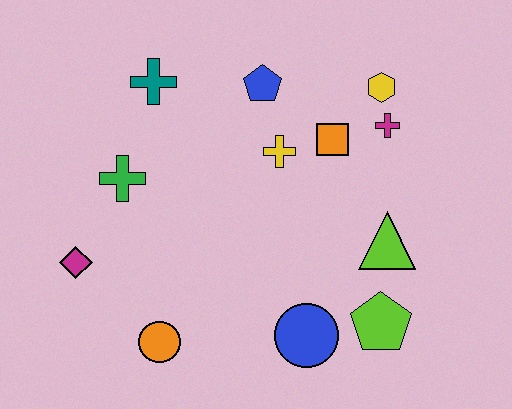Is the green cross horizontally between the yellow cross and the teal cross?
No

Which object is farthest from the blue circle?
The teal cross is farthest from the blue circle.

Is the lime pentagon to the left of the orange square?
No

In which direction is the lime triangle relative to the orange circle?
The lime triangle is to the right of the orange circle.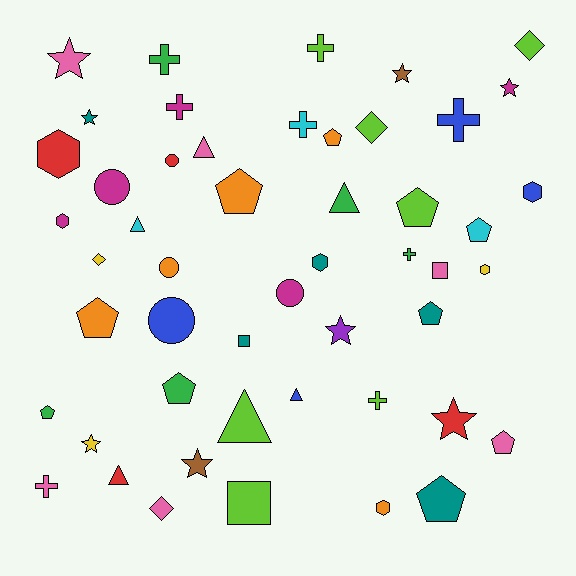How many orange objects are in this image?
There are 5 orange objects.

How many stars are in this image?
There are 8 stars.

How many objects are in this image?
There are 50 objects.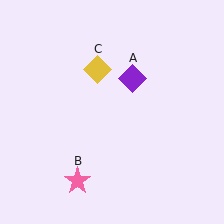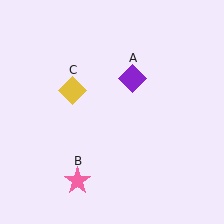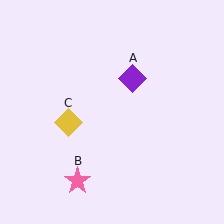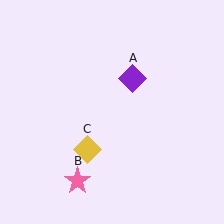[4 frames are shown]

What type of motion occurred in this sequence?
The yellow diamond (object C) rotated counterclockwise around the center of the scene.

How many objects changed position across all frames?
1 object changed position: yellow diamond (object C).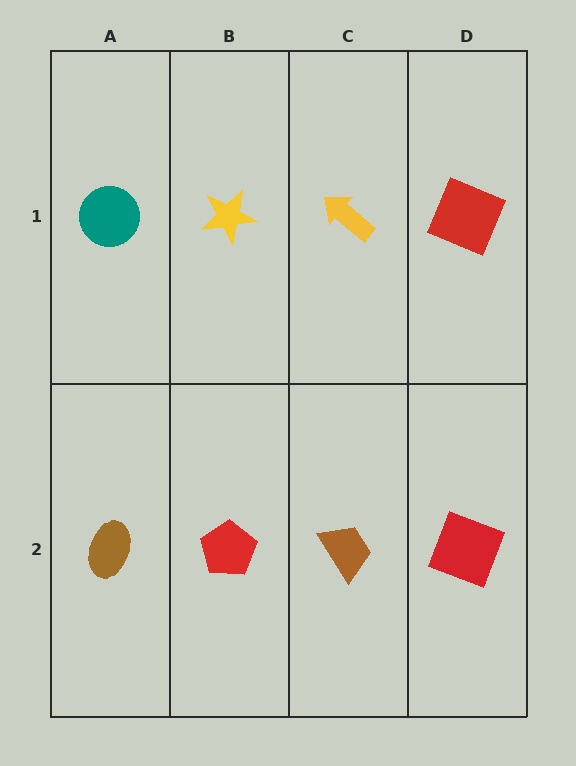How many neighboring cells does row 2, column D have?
2.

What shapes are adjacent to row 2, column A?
A teal circle (row 1, column A), a red pentagon (row 2, column B).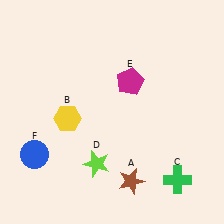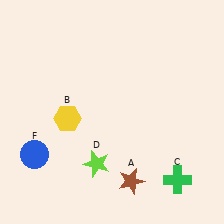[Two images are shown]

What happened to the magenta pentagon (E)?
The magenta pentagon (E) was removed in Image 2. It was in the top-right area of Image 1.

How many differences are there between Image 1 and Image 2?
There is 1 difference between the two images.